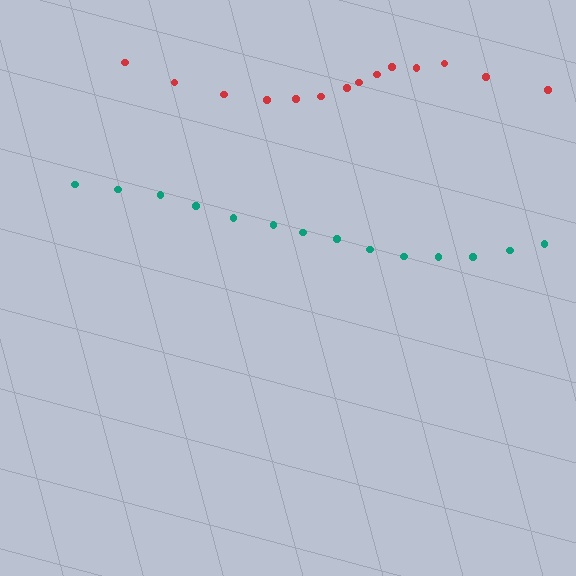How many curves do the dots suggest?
There are 2 distinct paths.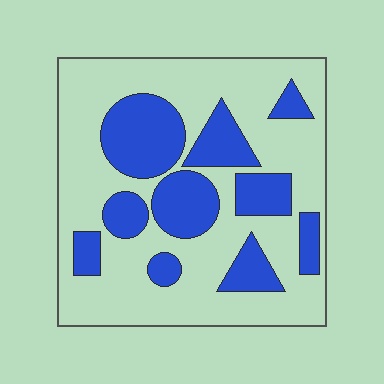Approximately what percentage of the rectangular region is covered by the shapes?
Approximately 30%.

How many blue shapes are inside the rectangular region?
10.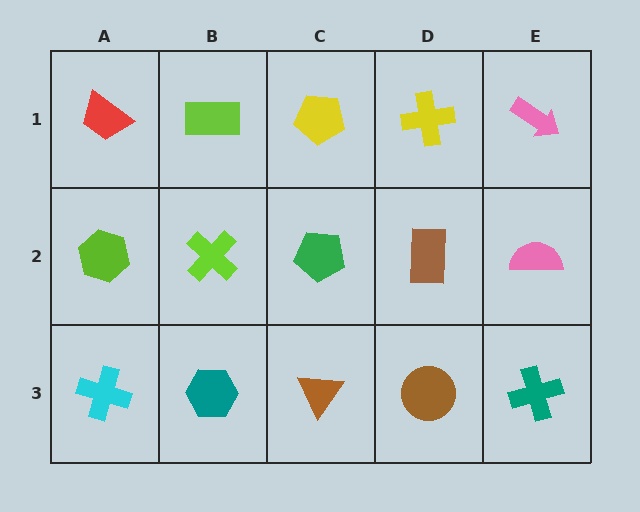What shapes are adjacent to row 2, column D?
A yellow cross (row 1, column D), a brown circle (row 3, column D), a green pentagon (row 2, column C), a pink semicircle (row 2, column E).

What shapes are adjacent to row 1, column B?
A lime cross (row 2, column B), a red trapezoid (row 1, column A), a yellow pentagon (row 1, column C).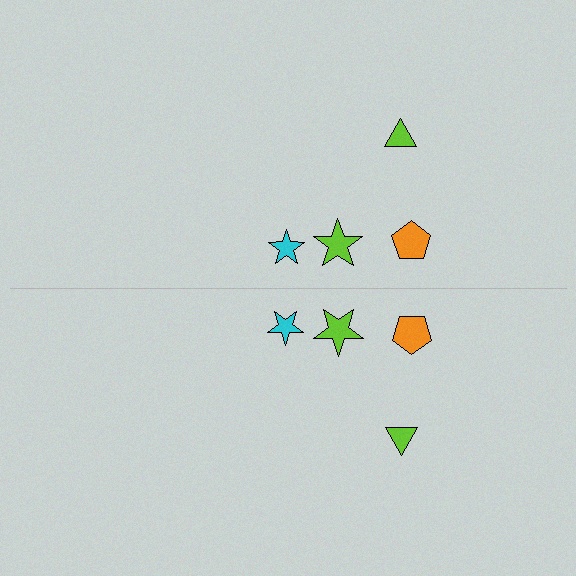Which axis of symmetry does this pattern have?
The pattern has a horizontal axis of symmetry running through the center of the image.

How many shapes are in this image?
There are 8 shapes in this image.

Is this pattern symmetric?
Yes, this pattern has bilateral (reflection) symmetry.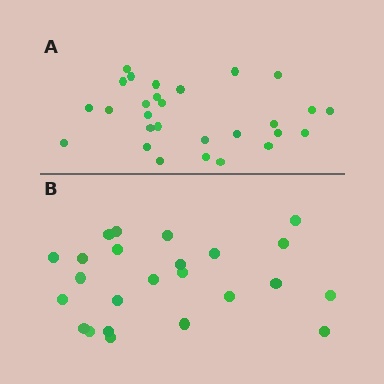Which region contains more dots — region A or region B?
Region A (the top region) has more dots.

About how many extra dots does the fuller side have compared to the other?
Region A has about 4 more dots than region B.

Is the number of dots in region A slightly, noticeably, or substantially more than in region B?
Region A has only slightly more — the two regions are fairly close. The ratio is roughly 1.2 to 1.